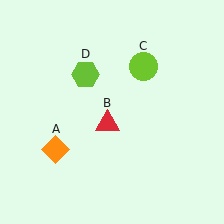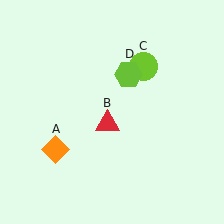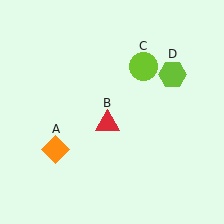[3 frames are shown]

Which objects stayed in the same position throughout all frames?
Orange diamond (object A) and red triangle (object B) and lime circle (object C) remained stationary.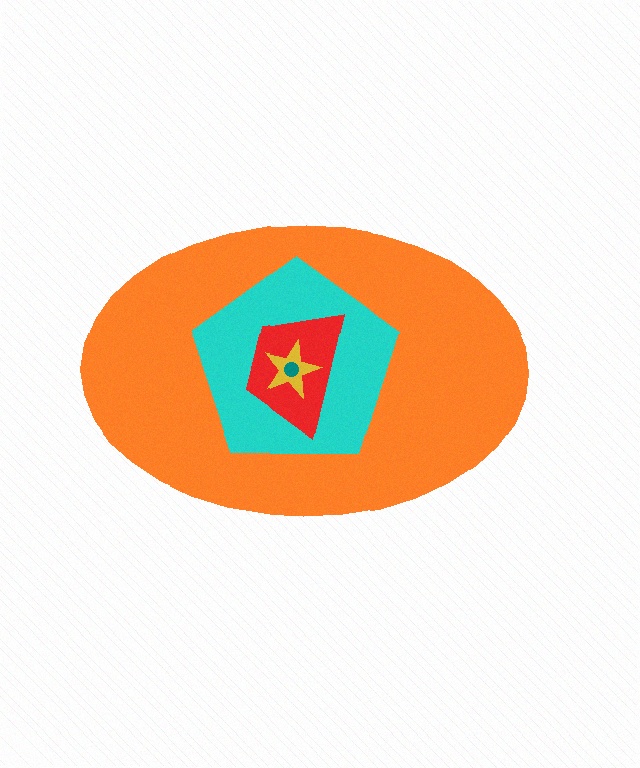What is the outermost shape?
The orange ellipse.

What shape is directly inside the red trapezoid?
The yellow star.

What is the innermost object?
The teal circle.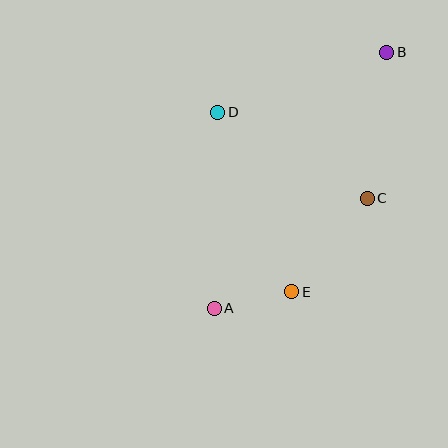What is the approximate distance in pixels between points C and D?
The distance between C and D is approximately 173 pixels.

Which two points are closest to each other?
Points A and E are closest to each other.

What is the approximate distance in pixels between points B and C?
The distance between B and C is approximately 147 pixels.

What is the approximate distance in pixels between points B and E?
The distance between B and E is approximately 258 pixels.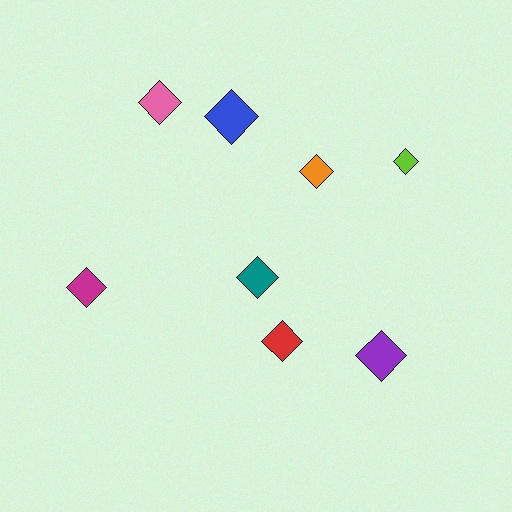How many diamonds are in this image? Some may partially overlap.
There are 8 diamonds.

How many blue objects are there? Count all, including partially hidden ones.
There is 1 blue object.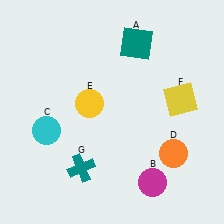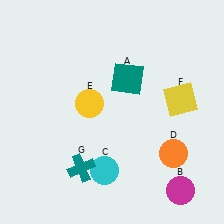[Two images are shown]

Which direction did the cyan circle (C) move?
The cyan circle (C) moved right.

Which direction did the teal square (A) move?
The teal square (A) moved down.